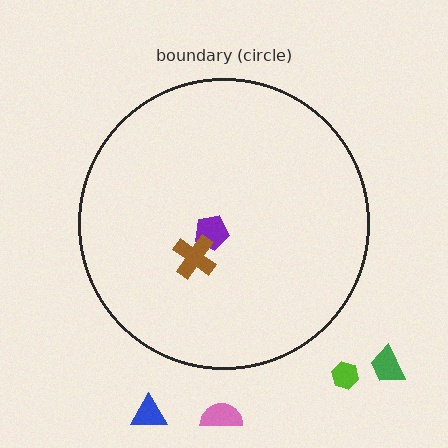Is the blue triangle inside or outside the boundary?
Outside.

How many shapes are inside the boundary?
2 inside, 4 outside.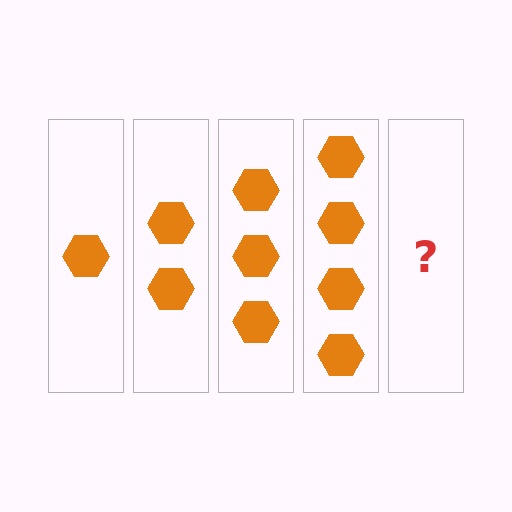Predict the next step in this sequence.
The next step is 5 hexagons.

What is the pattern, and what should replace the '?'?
The pattern is that each step adds one more hexagon. The '?' should be 5 hexagons.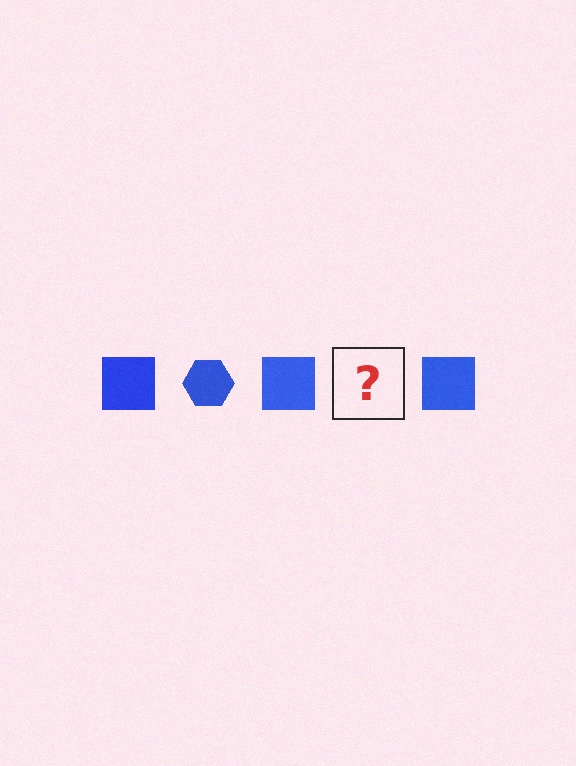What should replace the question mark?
The question mark should be replaced with a blue hexagon.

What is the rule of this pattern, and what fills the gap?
The rule is that the pattern cycles through square, hexagon shapes in blue. The gap should be filled with a blue hexagon.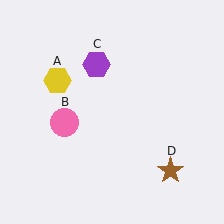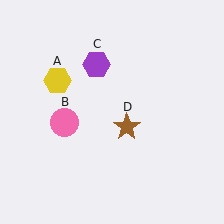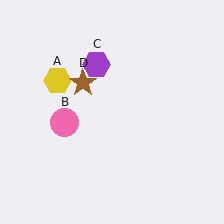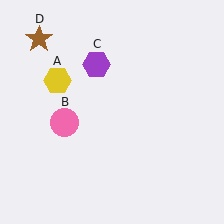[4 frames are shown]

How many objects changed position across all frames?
1 object changed position: brown star (object D).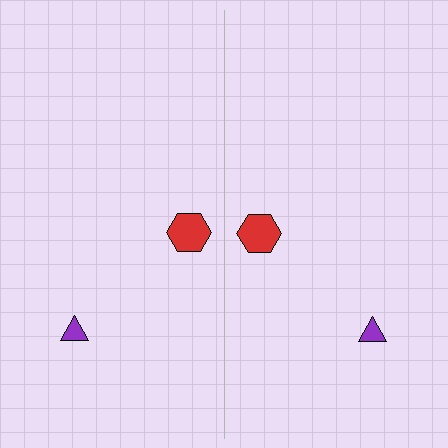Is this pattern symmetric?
Yes, this pattern has bilateral (reflection) symmetry.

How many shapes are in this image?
There are 4 shapes in this image.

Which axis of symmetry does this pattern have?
The pattern has a vertical axis of symmetry running through the center of the image.